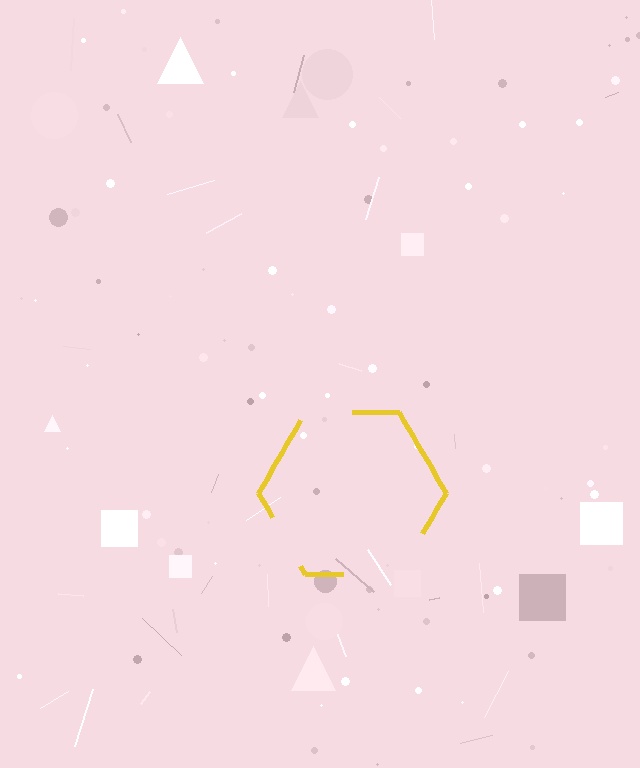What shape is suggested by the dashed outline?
The dashed outline suggests a hexagon.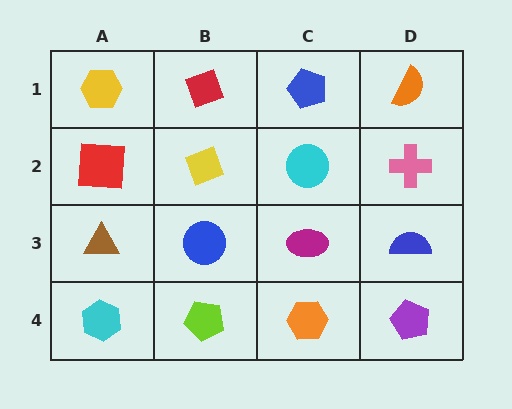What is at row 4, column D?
A purple pentagon.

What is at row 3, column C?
A magenta ellipse.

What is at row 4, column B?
A lime pentagon.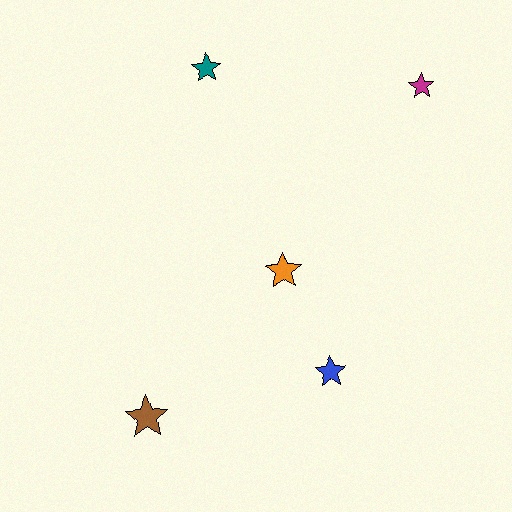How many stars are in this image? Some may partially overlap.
There are 5 stars.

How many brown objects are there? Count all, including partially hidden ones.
There is 1 brown object.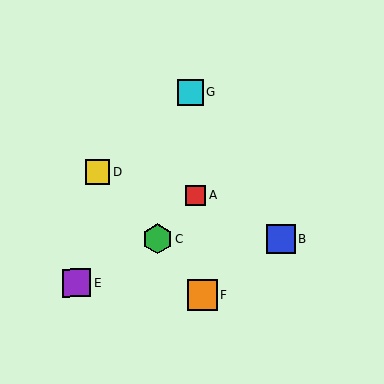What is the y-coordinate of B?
Object B is at y≈238.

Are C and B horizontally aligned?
Yes, both are at y≈239.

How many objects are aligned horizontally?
2 objects (B, C) are aligned horizontally.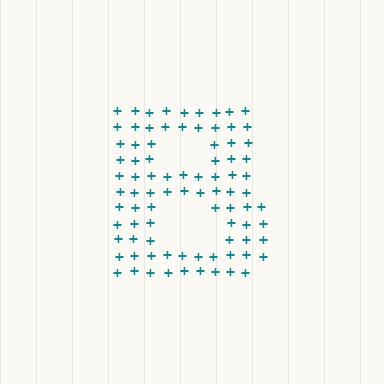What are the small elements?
The small elements are plus signs.